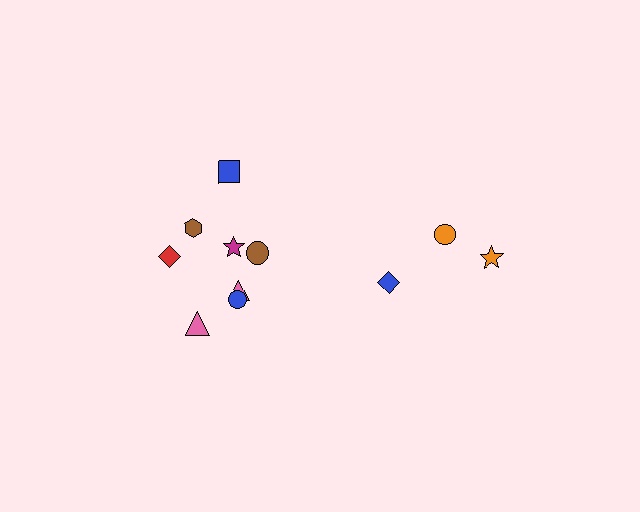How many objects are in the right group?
There are 3 objects.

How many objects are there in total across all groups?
There are 11 objects.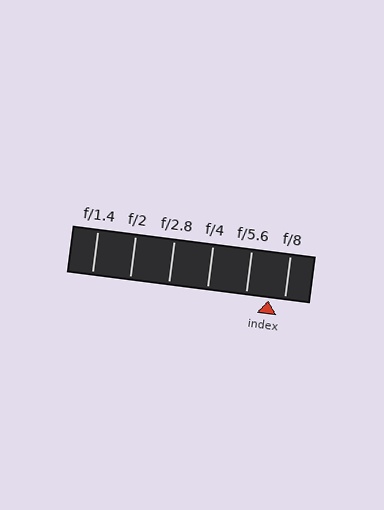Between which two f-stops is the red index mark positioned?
The index mark is between f/5.6 and f/8.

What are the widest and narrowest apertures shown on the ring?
The widest aperture shown is f/1.4 and the narrowest is f/8.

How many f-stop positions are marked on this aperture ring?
There are 6 f-stop positions marked.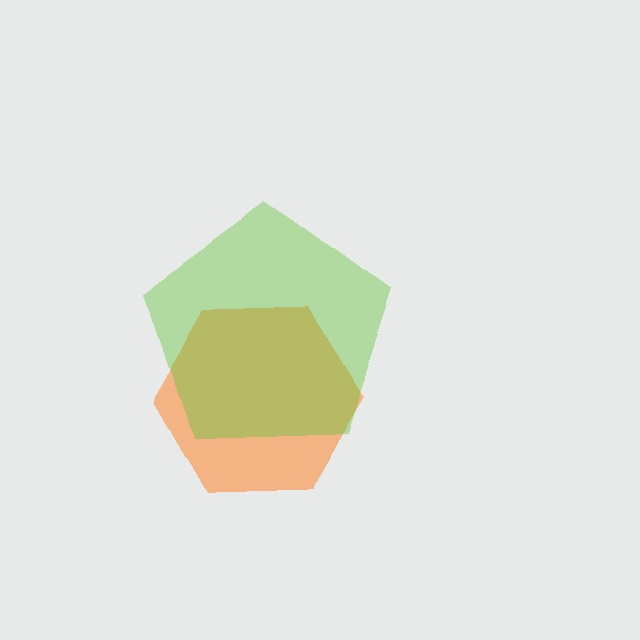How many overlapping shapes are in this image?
There are 2 overlapping shapes in the image.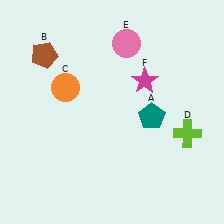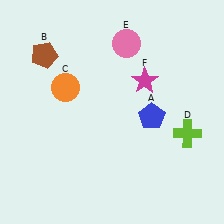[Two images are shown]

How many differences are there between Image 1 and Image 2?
There is 1 difference between the two images.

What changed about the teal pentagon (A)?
In Image 1, A is teal. In Image 2, it changed to blue.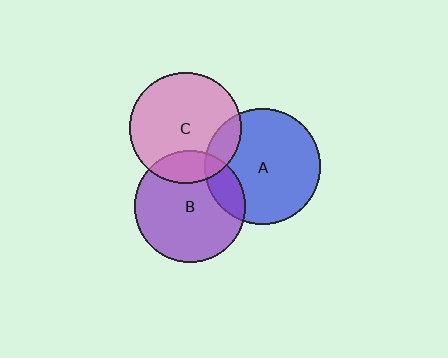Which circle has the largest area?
Circle A (blue).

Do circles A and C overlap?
Yes.